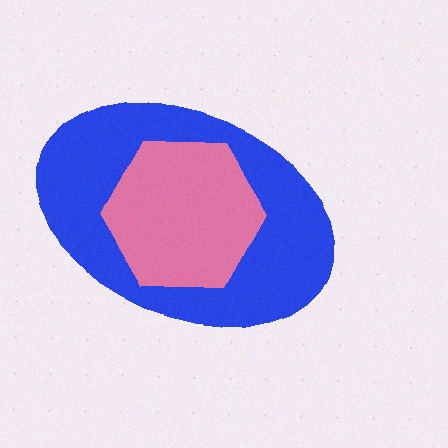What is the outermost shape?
The blue ellipse.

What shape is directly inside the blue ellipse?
The pink hexagon.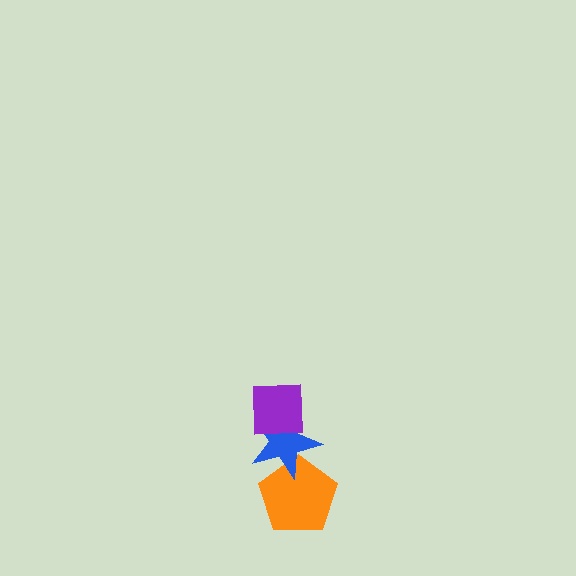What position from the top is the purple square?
The purple square is 1st from the top.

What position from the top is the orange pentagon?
The orange pentagon is 3rd from the top.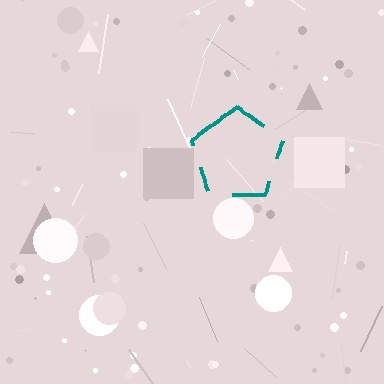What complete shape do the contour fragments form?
The contour fragments form a pentagon.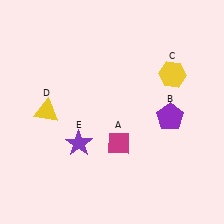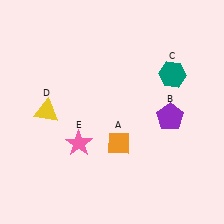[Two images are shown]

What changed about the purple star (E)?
In Image 1, E is purple. In Image 2, it changed to pink.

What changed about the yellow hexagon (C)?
In Image 1, C is yellow. In Image 2, it changed to teal.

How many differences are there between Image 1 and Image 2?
There are 3 differences between the two images.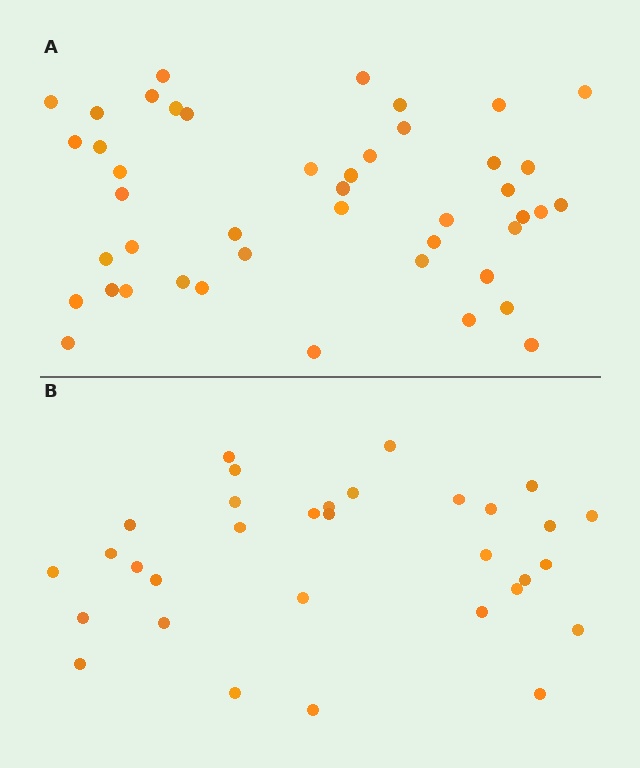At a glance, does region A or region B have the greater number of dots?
Region A (the top region) has more dots.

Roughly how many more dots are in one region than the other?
Region A has approximately 15 more dots than region B.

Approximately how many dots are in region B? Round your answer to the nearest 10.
About 30 dots. (The exact count is 32, which rounds to 30.)